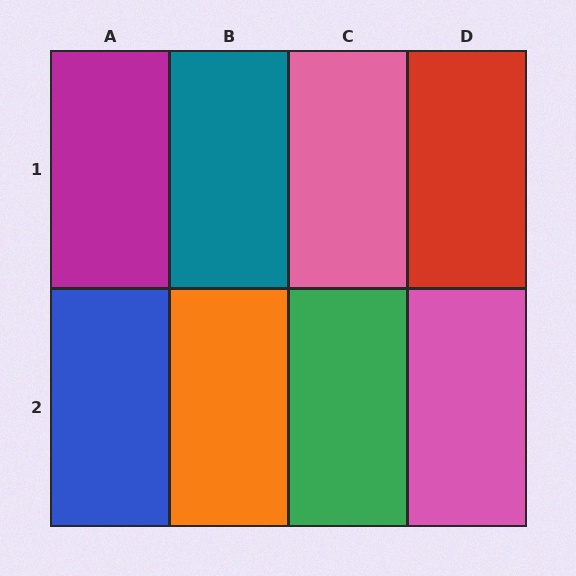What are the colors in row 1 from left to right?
Magenta, teal, pink, red.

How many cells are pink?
2 cells are pink.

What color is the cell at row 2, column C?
Green.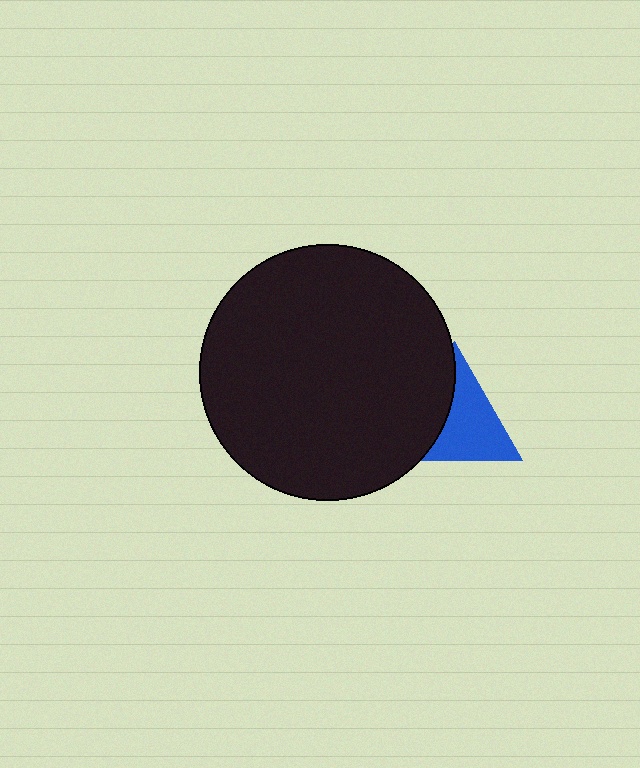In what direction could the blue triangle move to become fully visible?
The blue triangle could move right. That would shift it out from behind the black circle entirely.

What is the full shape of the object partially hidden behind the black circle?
The partially hidden object is a blue triangle.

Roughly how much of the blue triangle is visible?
About half of it is visible (roughly 60%).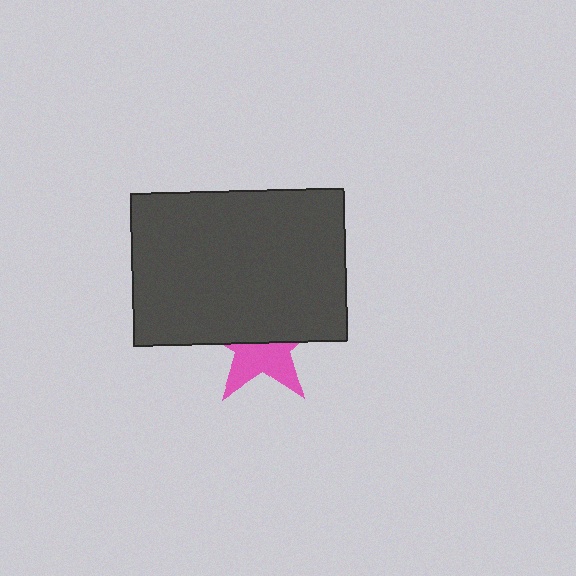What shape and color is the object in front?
The object in front is a dark gray rectangle.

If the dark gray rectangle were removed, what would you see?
You would see the complete pink star.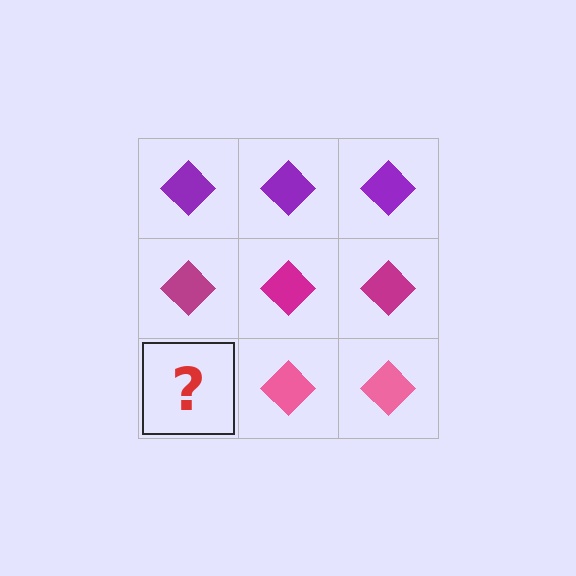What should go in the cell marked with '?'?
The missing cell should contain a pink diamond.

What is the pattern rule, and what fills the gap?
The rule is that each row has a consistent color. The gap should be filled with a pink diamond.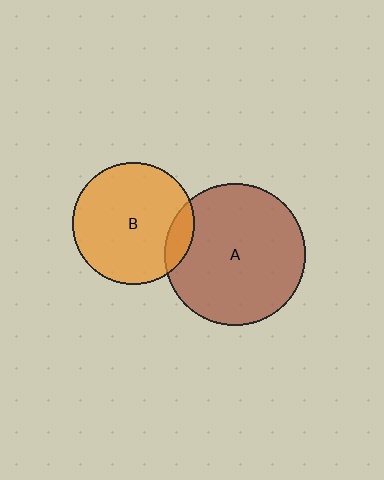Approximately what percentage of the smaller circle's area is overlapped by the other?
Approximately 10%.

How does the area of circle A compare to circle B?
Approximately 1.3 times.